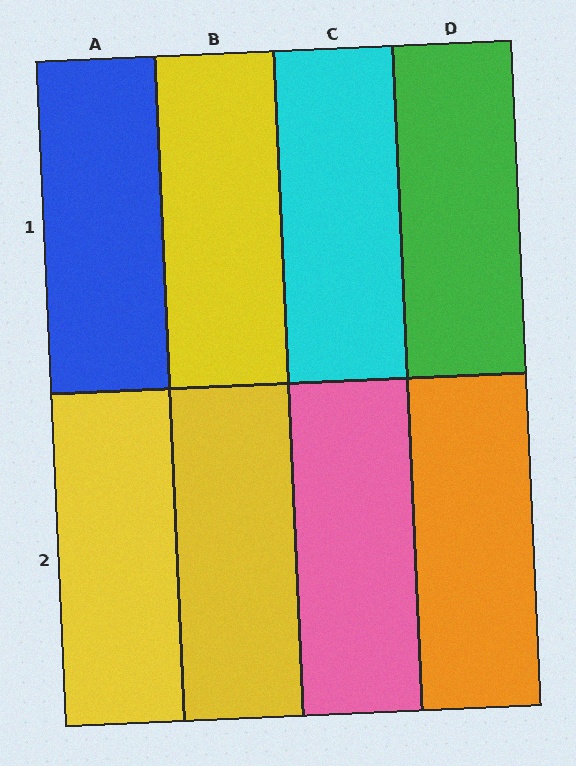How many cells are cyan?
1 cell is cyan.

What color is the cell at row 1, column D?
Green.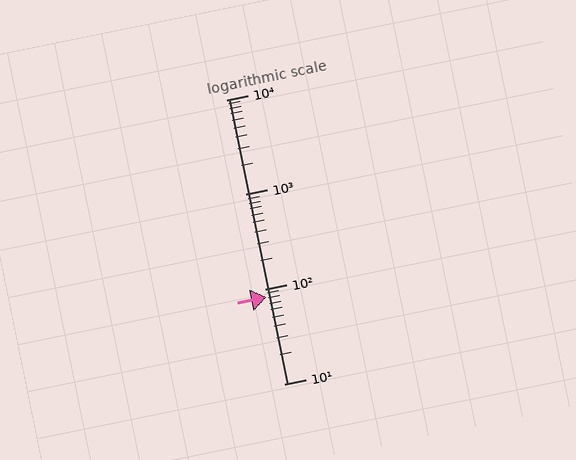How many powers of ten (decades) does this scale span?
The scale spans 3 decades, from 10 to 10000.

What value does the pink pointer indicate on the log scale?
The pointer indicates approximately 82.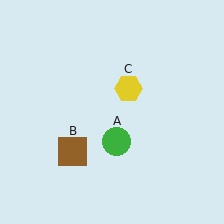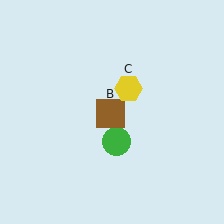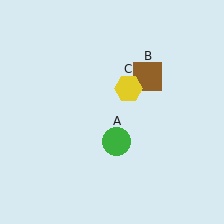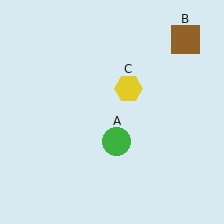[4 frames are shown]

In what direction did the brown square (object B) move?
The brown square (object B) moved up and to the right.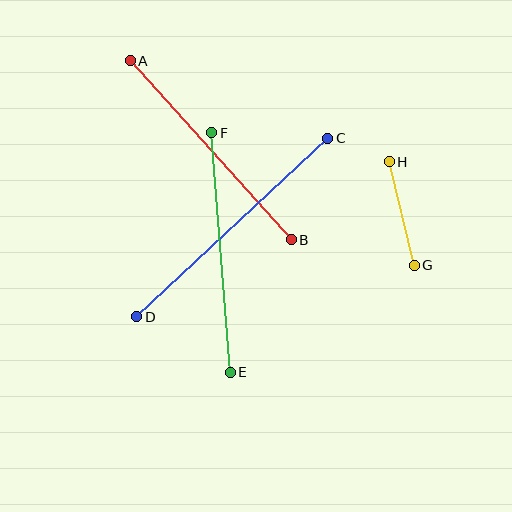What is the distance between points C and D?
The distance is approximately 261 pixels.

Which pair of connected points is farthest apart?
Points C and D are farthest apart.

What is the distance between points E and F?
The distance is approximately 240 pixels.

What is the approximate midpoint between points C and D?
The midpoint is at approximately (232, 227) pixels.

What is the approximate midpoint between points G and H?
The midpoint is at approximately (402, 214) pixels.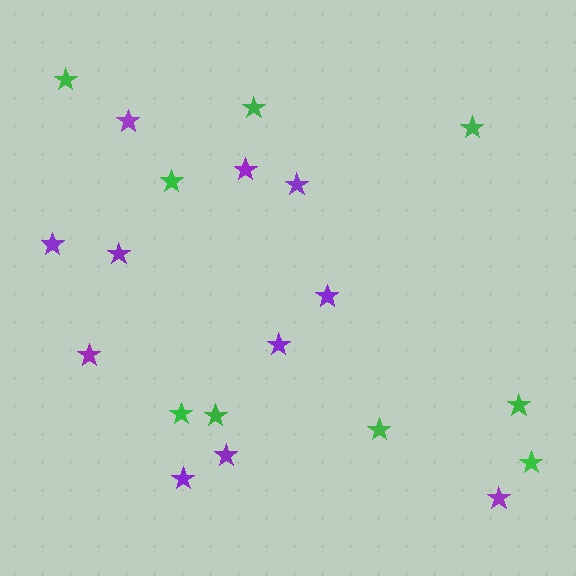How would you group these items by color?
There are 2 groups: one group of purple stars (11) and one group of green stars (9).